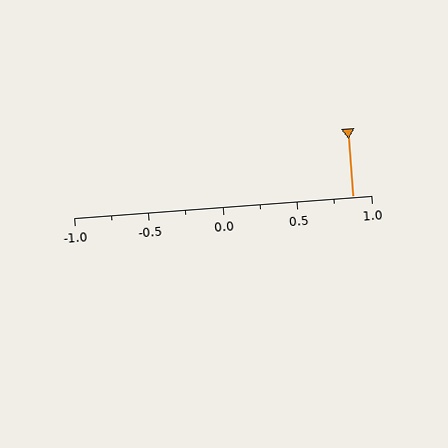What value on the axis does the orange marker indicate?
The marker indicates approximately 0.88.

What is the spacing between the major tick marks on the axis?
The major ticks are spaced 0.5 apart.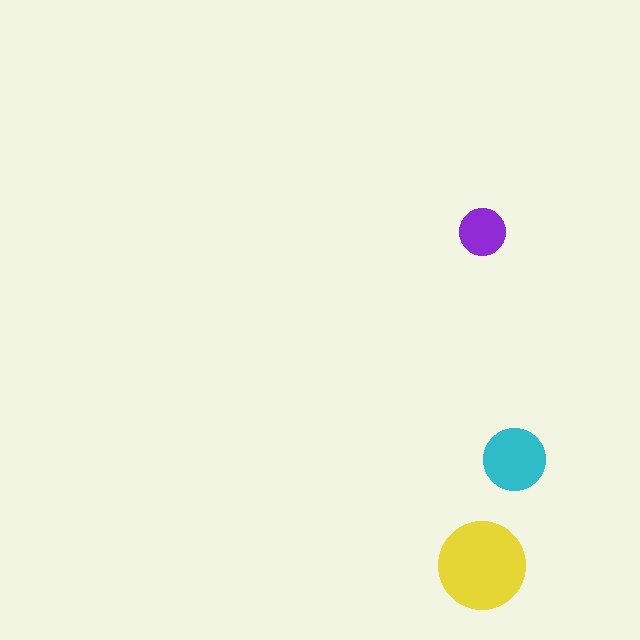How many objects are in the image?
There are 3 objects in the image.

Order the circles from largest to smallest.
the yellow one, the cyan one, the purple one.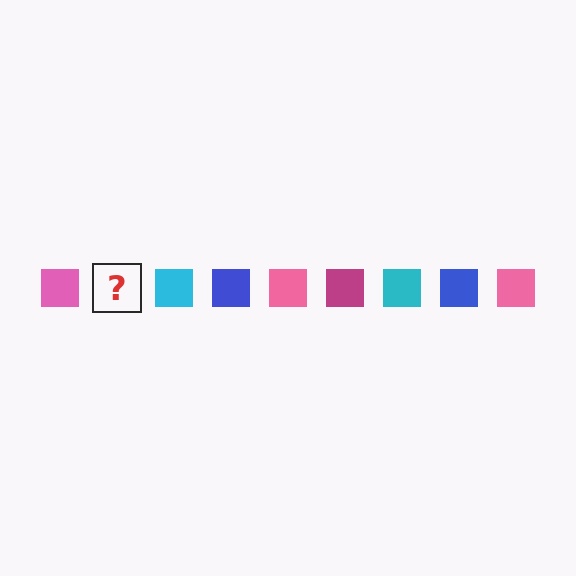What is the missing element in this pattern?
The missing element is a magenta square.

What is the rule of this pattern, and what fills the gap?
The rule is that the pattern cycles through pink, magenta, cyan, blue squares. The gap should be filled with a magenta square.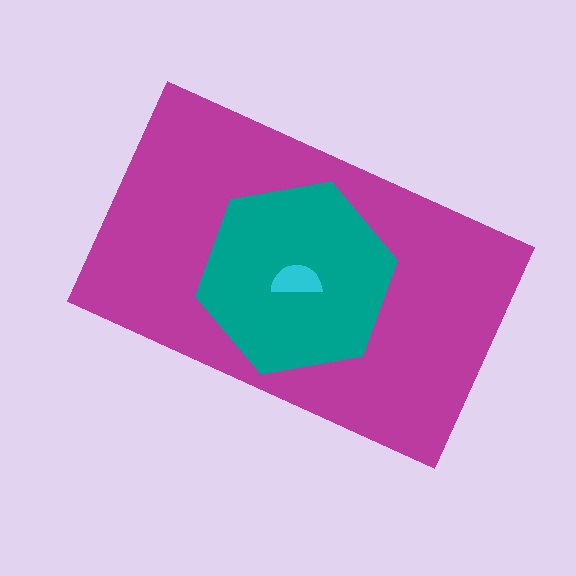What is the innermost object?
The cyan semicircle.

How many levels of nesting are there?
3.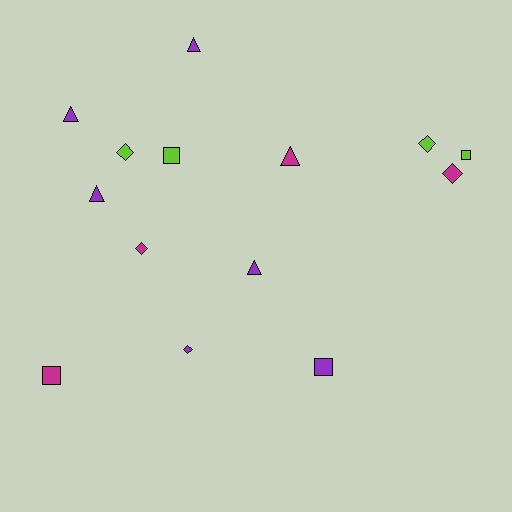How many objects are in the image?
There are 14 objects.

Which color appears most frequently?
Purple, with 6 objects.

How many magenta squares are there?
There is 1 magenta square.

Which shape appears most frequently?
Triangle, with 5 objects.